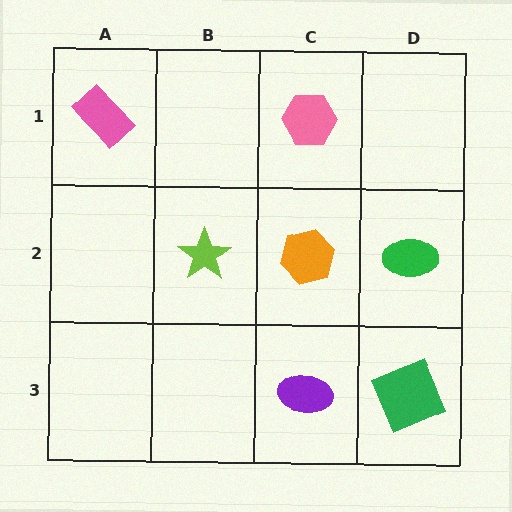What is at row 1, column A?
A pink rectangle.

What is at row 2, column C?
An orange hexagon.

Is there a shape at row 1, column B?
No, that cell is empty.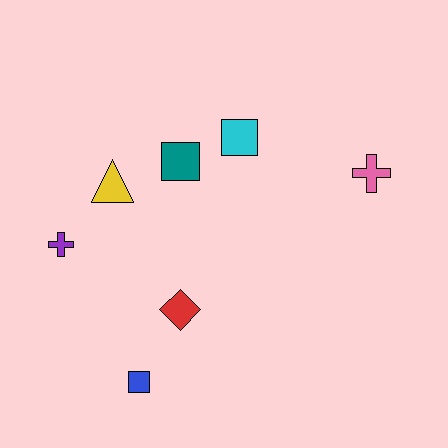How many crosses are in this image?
There are 2 crosses.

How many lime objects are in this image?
There are no lime objects.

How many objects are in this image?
There are 7 objects.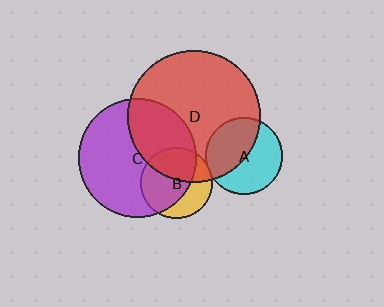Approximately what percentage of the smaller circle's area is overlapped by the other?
Approximately 35%.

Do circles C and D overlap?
Yes.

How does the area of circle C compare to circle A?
Approximately 2.3 times.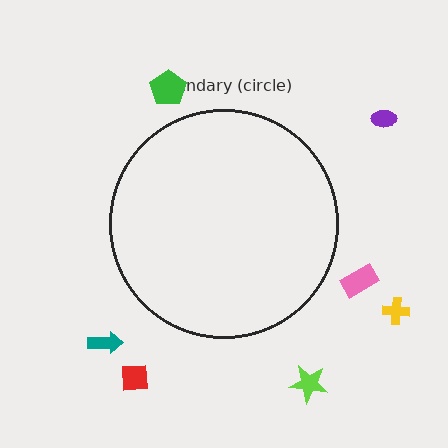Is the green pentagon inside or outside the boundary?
Outside.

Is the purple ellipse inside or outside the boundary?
Outside.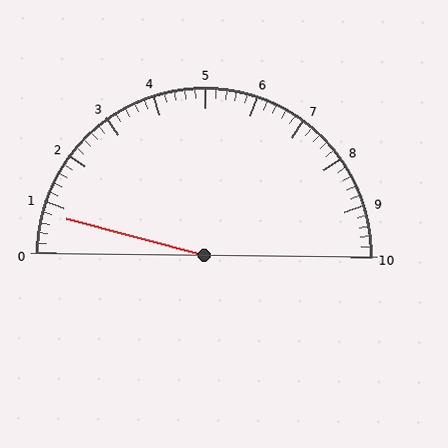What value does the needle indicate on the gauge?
The needle indicates approximately 0.8.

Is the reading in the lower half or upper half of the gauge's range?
The reading is in the lower half of the range (0 to 10).